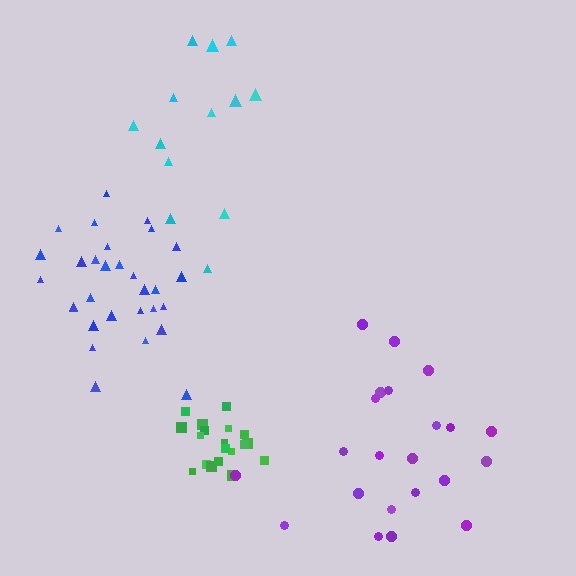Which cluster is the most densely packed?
Green.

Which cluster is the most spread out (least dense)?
Cyan.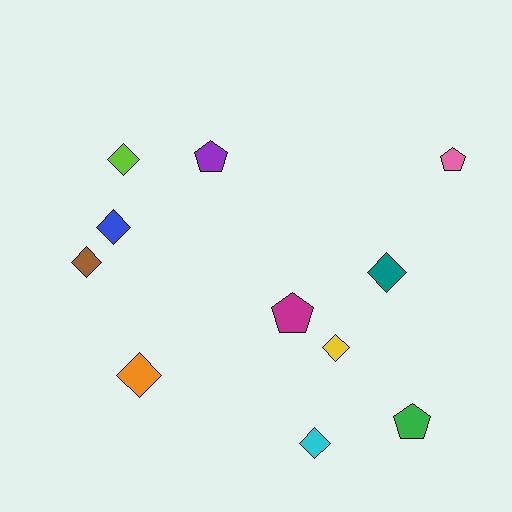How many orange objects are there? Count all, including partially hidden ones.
There is 1 orange object.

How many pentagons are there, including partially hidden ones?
There are 4 pentagons.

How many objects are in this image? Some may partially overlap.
There are 11 objects.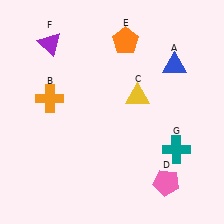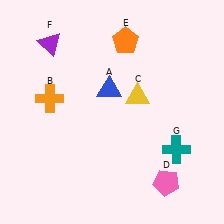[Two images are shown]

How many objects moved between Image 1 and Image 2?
1 object moved between the two images.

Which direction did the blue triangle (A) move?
The blue triangle (A) moved left.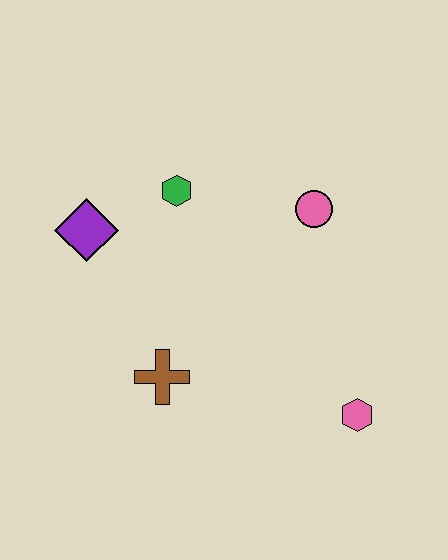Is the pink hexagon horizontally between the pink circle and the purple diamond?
No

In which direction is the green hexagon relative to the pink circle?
The green hexagon is to the left of the pink circle.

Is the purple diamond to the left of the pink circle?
Yes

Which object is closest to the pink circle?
The green hexagon is closest to the pink circle.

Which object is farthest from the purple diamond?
The pink hexagon is farthest from the purple diamond.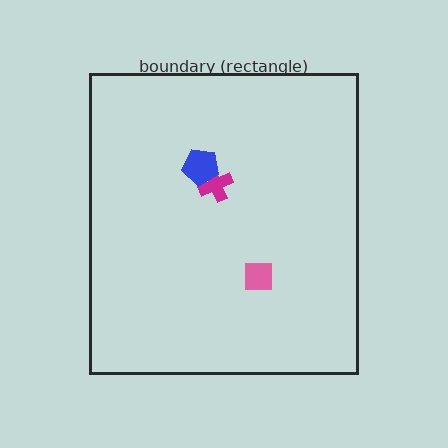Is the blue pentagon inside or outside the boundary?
Inside.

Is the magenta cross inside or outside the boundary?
Inside.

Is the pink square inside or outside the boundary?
Inside.